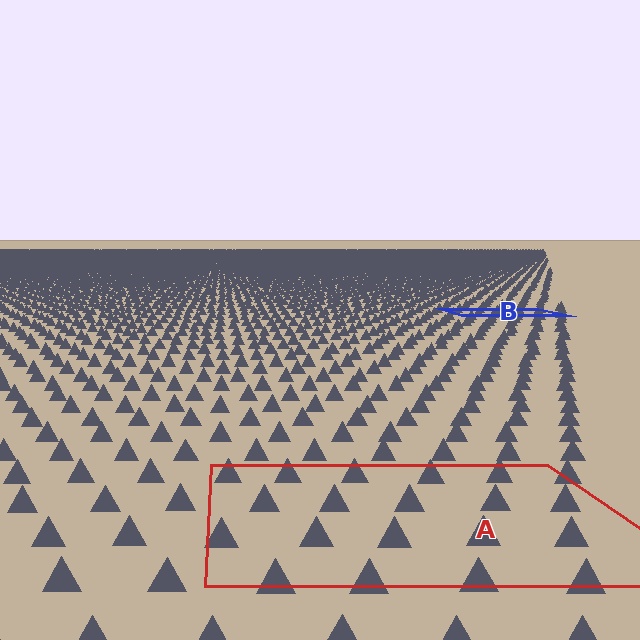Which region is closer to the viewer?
Region A is closer. The texture elements there are larger and more spread out.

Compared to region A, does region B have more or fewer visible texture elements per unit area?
Region B has more texture elements per unit area — they are packed more densely because it is farther away.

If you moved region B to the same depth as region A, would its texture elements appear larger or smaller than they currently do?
They would appear larger. At a closer depth, the same texture elements are projected at a bigger on-screen size.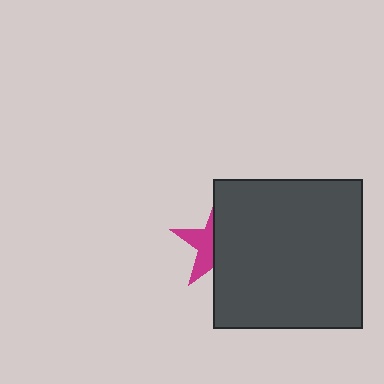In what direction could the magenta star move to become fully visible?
The magenta star could move left. That would shift it out from behind the dark gray square entirely.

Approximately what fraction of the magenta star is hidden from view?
Roughly 59% of the magenta star is hidden behind the dark gray square.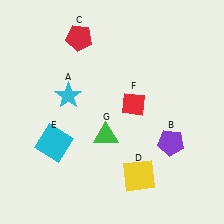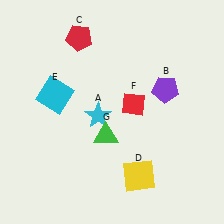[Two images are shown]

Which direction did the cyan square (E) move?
The cyan square (E) moved up.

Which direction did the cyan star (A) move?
The cyan star (A) moved right.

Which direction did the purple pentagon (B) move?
The purple pentagon (B) moved up.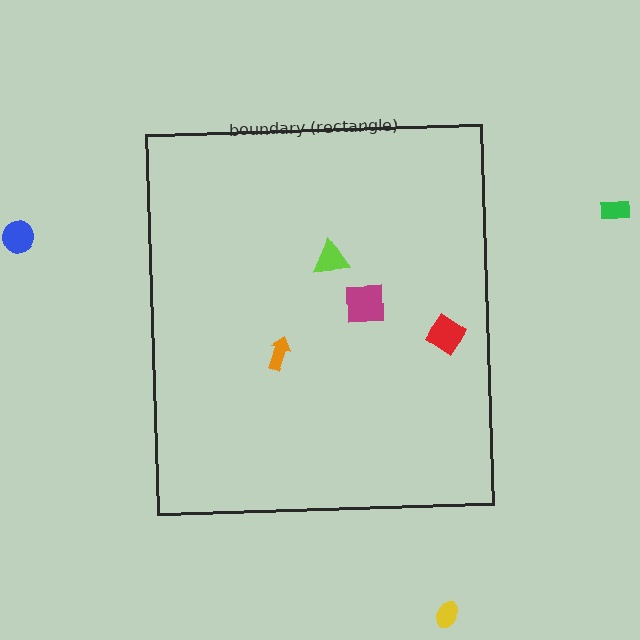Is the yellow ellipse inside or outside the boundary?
Outside.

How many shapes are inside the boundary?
4 inside, 3 outside.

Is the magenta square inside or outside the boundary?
Inside.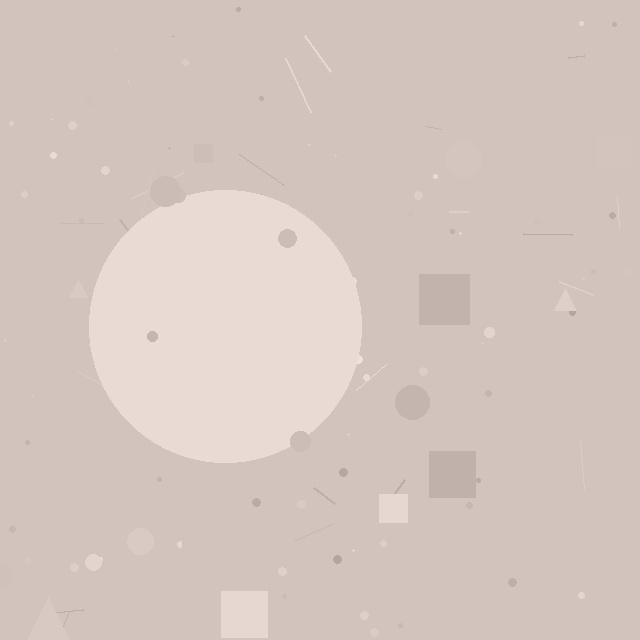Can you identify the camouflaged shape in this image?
The camouflaged shape is a circle.